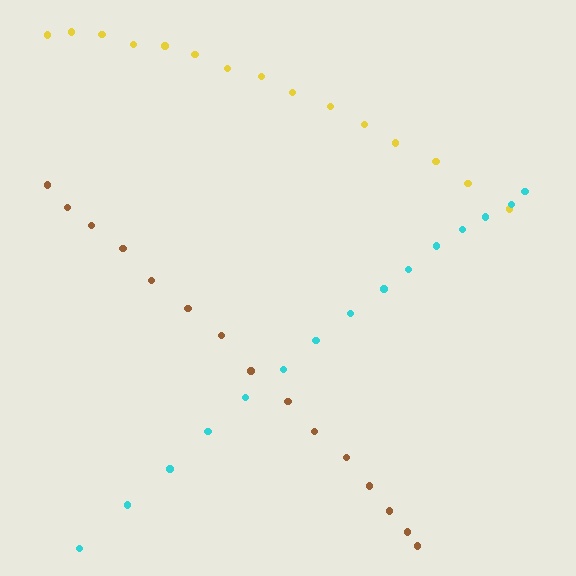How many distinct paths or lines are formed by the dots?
There are 3 distinct paths.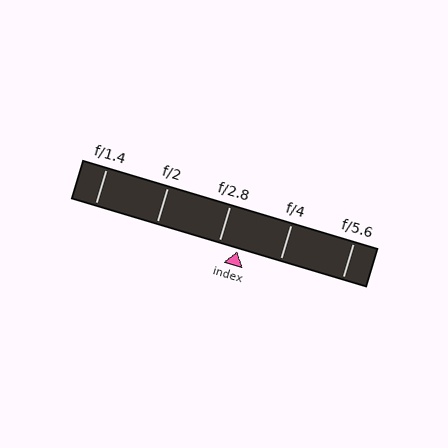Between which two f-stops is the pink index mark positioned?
The index mark is between f/2.8 and f/4.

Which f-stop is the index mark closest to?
The index mark is closest to f/2.8.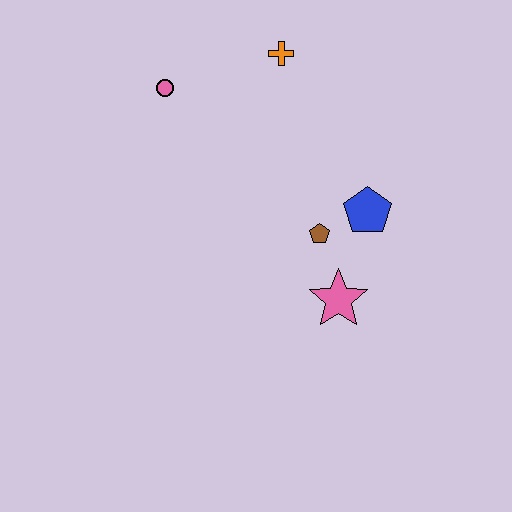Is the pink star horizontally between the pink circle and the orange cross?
No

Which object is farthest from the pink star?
The pink circle is farthest from the pink star.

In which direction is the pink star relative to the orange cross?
The pink star is below the orange cross.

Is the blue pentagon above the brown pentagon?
Yes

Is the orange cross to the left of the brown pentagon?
Yes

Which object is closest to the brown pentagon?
The blue pentagon is closest to the brown pentagon.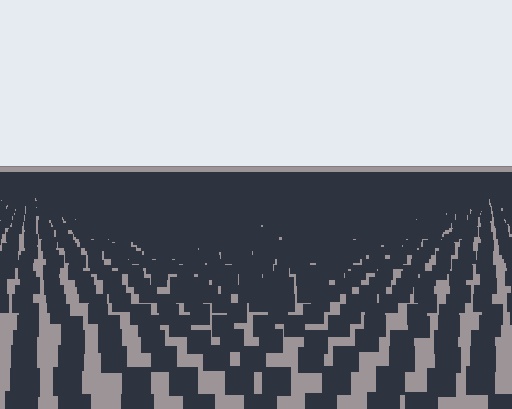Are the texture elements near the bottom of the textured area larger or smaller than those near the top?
Larger. Near the bottom, elements are closer to the viewer and appear at a bigger on-screen size.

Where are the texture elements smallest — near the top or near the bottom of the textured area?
Near the top.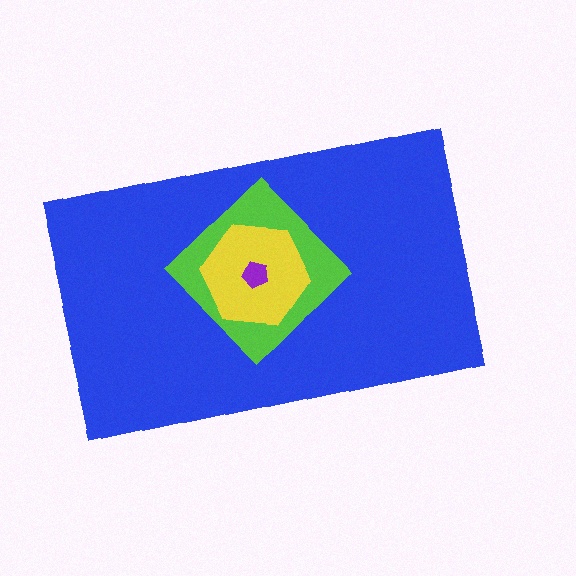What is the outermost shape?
The blue rectangle.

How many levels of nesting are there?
4.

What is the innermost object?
The purple pentagon.